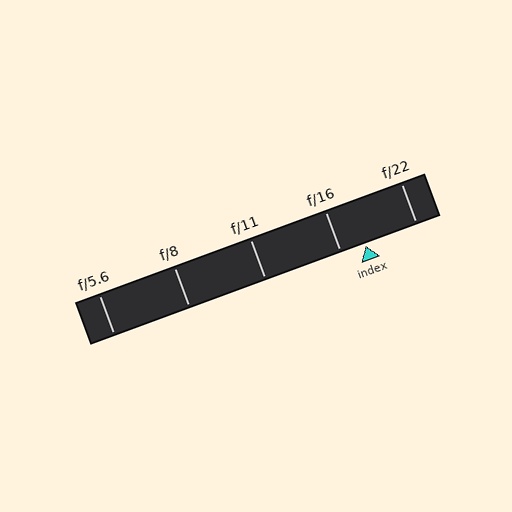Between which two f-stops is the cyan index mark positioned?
The index mark is between f/16 and f/22.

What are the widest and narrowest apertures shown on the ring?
The widest aperture shown is f/5.6 and the narrowest is f/22.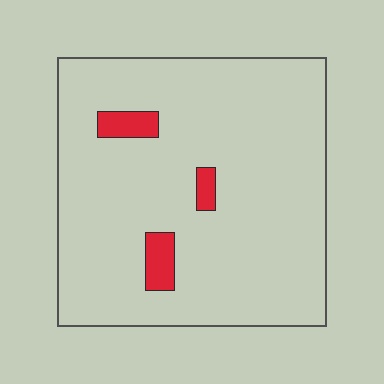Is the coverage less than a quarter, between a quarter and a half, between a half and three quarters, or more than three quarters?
Less than a quarter.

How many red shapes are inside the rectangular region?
3.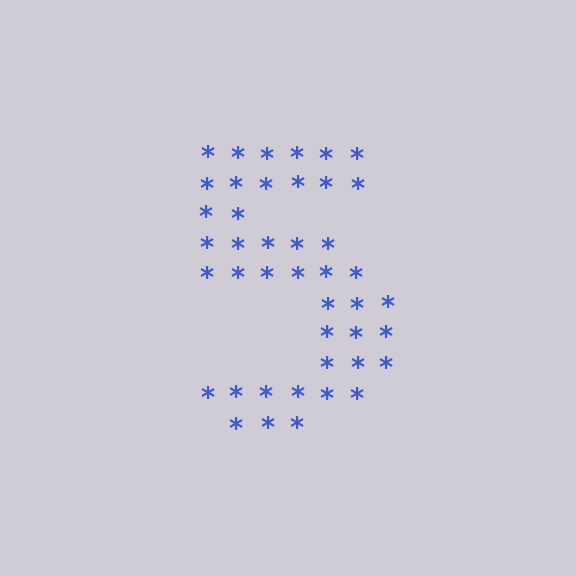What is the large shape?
The large shape is the digit 5.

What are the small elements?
The small elements are asterisks.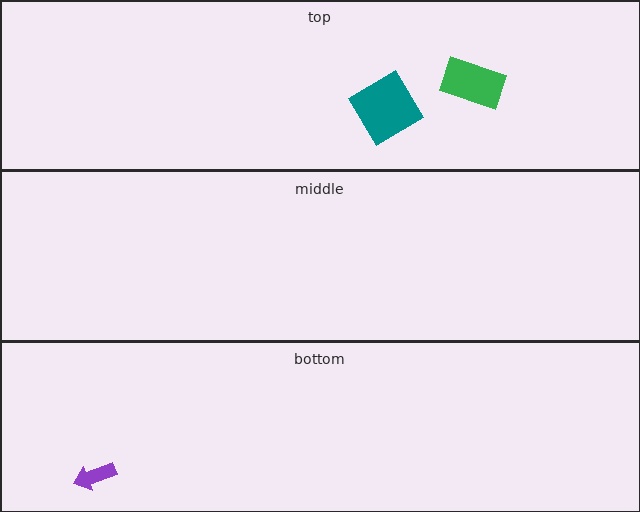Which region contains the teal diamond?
The top region.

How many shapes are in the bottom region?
1.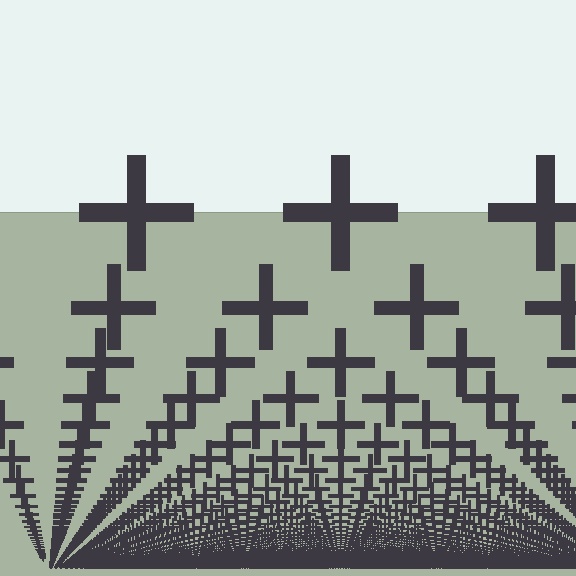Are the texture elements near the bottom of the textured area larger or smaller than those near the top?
Smaller. The gradient is inverted — elements near the bottom are smaller and denser.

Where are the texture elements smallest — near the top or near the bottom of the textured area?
Near the bottom.